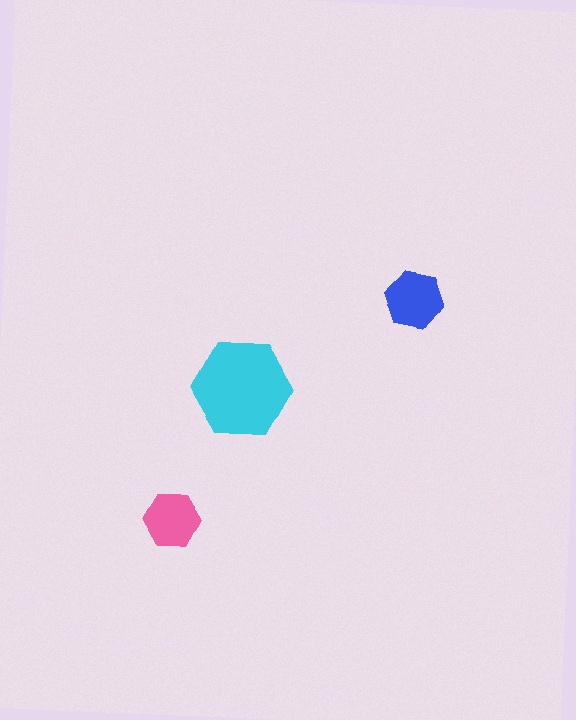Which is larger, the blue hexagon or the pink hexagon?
The blue one.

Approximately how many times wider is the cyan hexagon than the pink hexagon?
About 2 times wider.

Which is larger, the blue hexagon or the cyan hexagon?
The cyan one.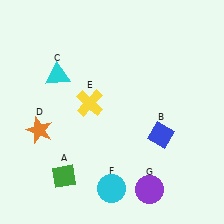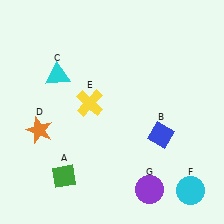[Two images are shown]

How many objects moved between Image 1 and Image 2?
1 object moved between the two images.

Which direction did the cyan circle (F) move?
The cyan circle (F) moved right.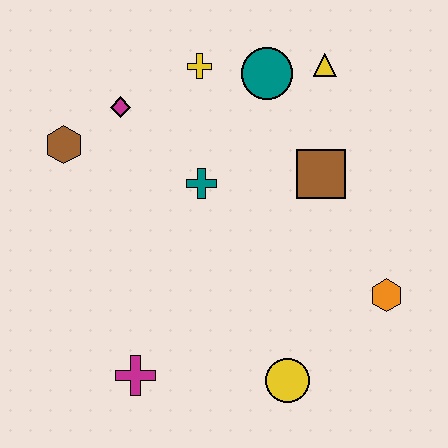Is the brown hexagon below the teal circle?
Yes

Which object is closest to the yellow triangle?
The teal circle is closest to the yellow triangle.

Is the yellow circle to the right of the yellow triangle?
No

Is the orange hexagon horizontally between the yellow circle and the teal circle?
No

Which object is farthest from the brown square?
The magenta cross is farthest from the brown square.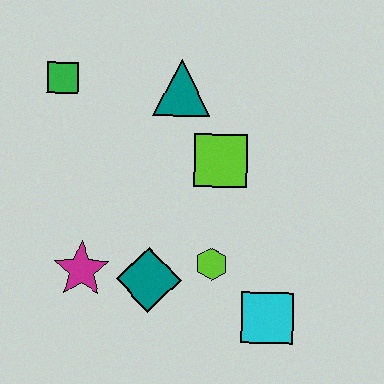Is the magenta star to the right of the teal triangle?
No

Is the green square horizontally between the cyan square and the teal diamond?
No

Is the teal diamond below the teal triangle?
Yes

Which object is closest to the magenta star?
The teal diamond is closest to the magenta star.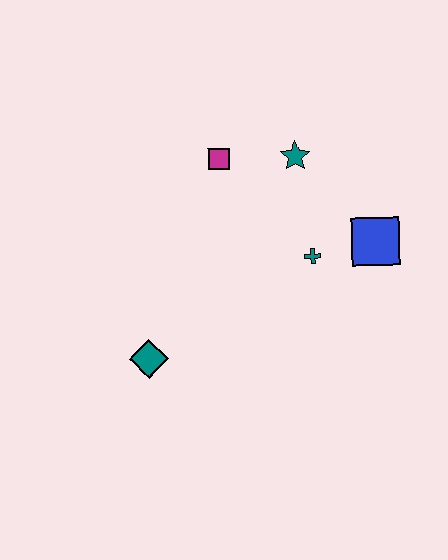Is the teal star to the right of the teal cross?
No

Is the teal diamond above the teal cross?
No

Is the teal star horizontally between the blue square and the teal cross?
No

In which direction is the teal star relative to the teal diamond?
The teal star is above the teal diamond.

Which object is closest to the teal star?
The magenta square is closest to the teal star.